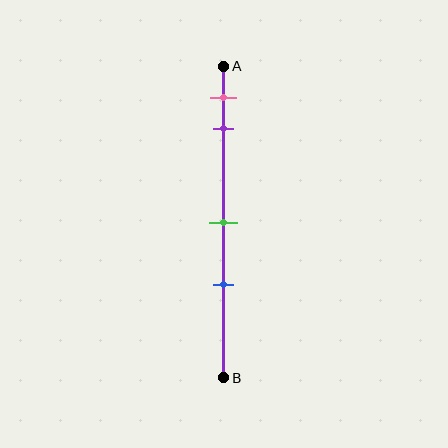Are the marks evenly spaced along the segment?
No, the marks are not evenly spaced.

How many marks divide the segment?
There are 4 marks dividing the segment.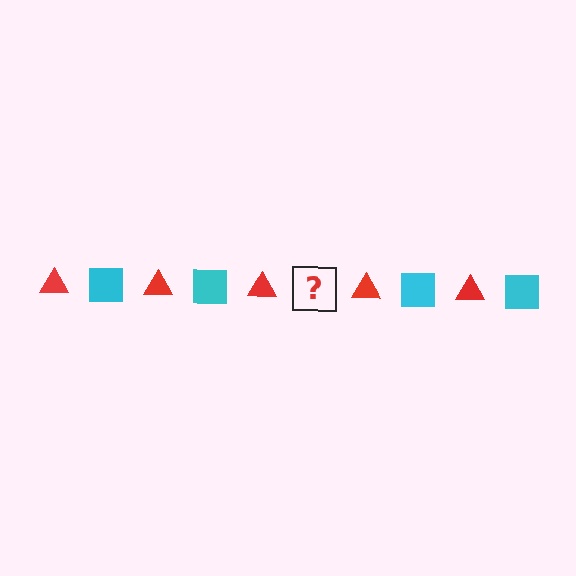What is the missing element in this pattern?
The missing element is a cyan square.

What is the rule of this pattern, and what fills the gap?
The rule is that the pattern alternates between red triangle and cyan square. The gap should be filled with a cyan square.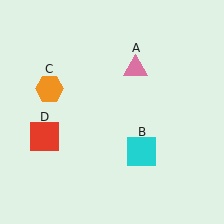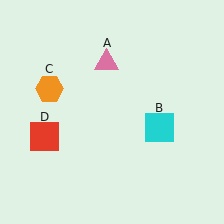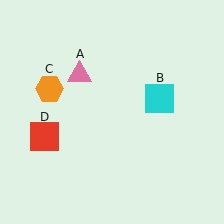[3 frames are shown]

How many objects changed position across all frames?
2 objects changed position: pink triangle (object A), cyan square (object B).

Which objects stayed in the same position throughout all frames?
Orange hexagon (object C) and red square (object D) remained stationary.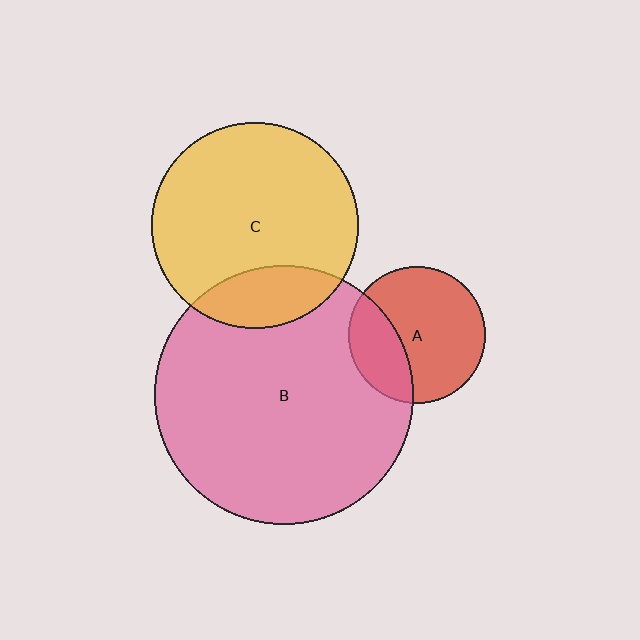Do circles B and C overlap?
Yes.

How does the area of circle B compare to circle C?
Approximately 1.6 times.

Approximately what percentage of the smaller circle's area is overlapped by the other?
Approximately 20%.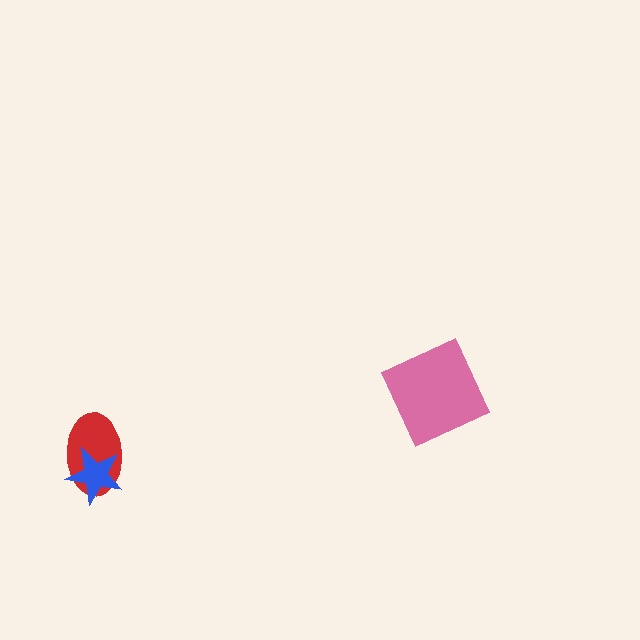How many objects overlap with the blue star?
1 object overlaps with the blue star.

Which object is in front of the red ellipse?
The blue star is in front of the red ellipse.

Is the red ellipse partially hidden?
Yes, it is partially covered by another shape.